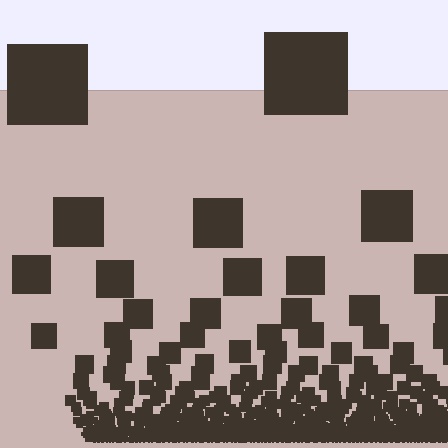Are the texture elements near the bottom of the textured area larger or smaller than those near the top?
Smaller. The gradient is inverted — elements near the bottom are smaller and denser.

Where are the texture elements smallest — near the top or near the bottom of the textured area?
Near the bottom.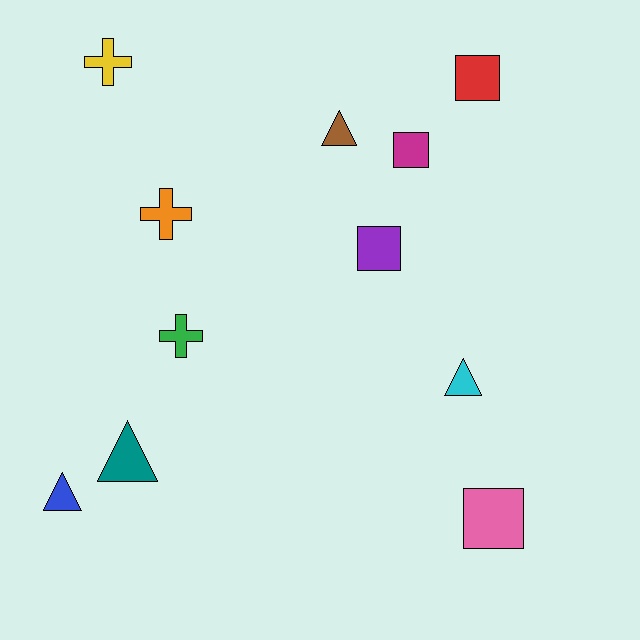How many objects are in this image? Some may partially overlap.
There are 11 objects.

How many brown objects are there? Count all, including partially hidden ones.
There is 1 brown object.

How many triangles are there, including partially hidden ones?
There are 4 triangles.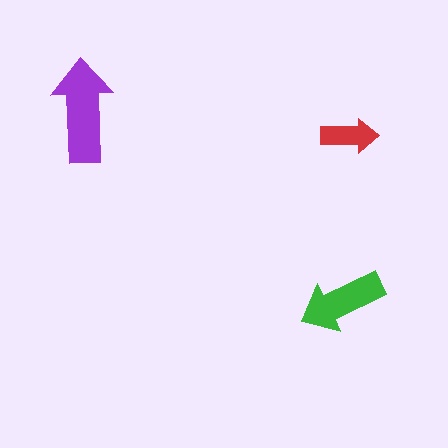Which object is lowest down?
The green arrow is bottommost.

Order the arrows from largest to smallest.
the purple one, the green one, the red one.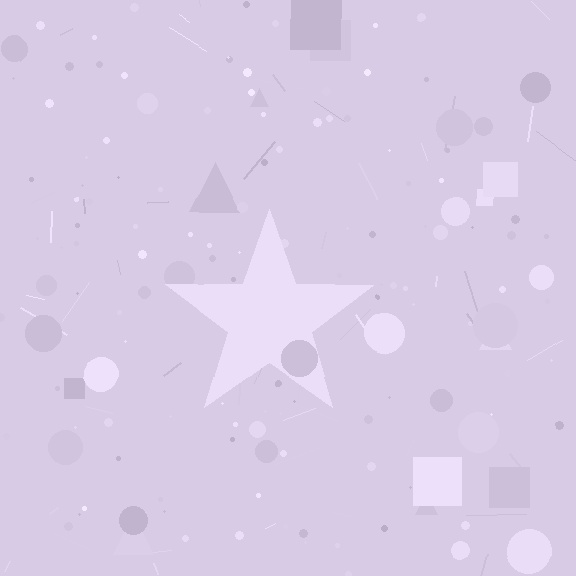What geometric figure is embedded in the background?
A star is embedded in the background.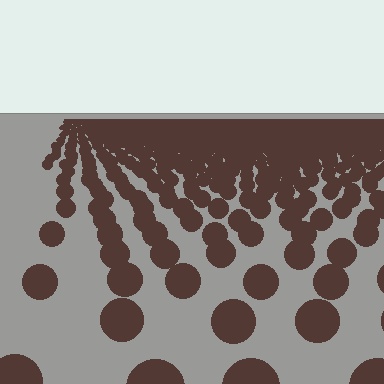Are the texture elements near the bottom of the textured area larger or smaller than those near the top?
Larger. Near the bottom, elements are closer to the viewer and appear at a bigger on-screen size.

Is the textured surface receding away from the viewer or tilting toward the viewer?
The surface is receding away from the viewer. Texture elements get smaller and denser toward the top.